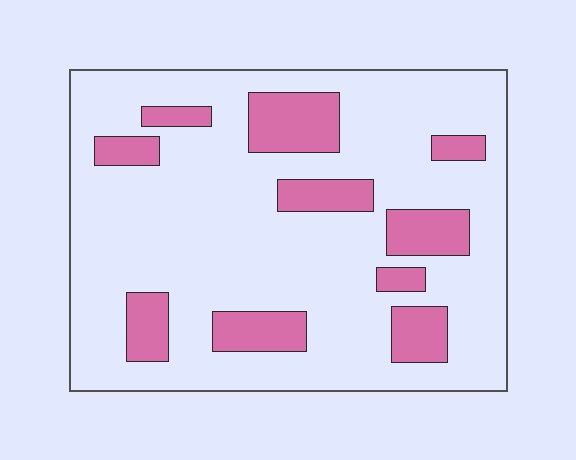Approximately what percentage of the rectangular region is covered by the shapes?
Approximately 20%.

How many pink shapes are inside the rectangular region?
10.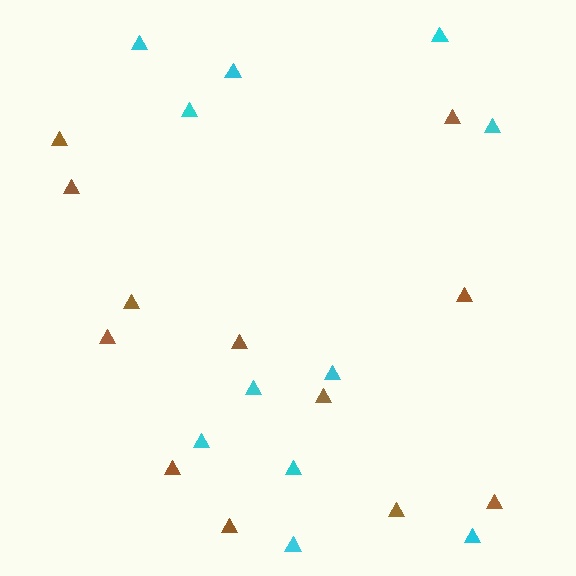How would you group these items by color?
There are 2 groups: one group of brown triangles (12) and one group of cyan triangles (11).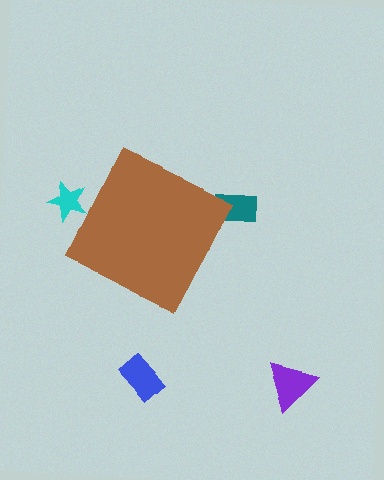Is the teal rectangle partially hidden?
Yes, the teal rectangle is partially hidden behind the brown diamond.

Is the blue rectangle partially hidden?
No, the blue rectangle is fully visible.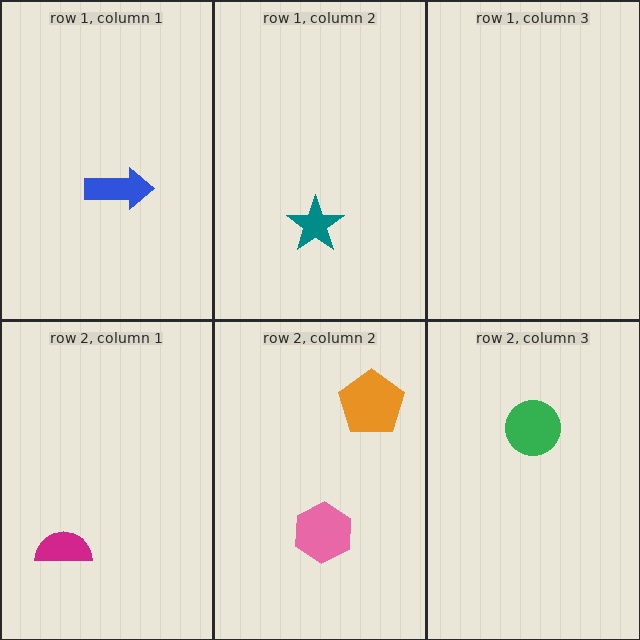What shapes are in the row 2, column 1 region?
The magenta semicircle.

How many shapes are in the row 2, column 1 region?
1.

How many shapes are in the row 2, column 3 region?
1.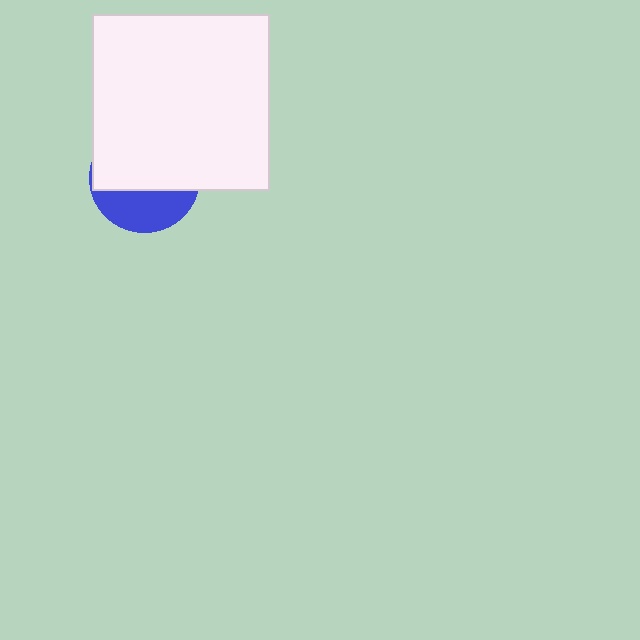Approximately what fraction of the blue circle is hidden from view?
Roughly 65% of the blue circle is hidden behind the white square.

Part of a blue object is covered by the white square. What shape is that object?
It is a circle.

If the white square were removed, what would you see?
You would see the complete blue circle.